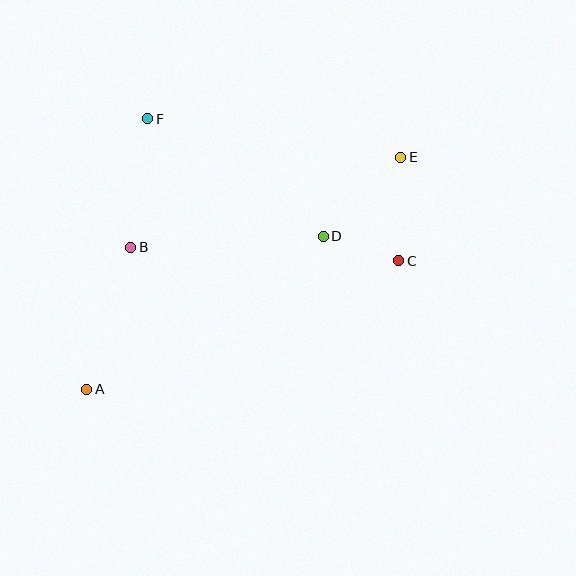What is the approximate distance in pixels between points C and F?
The distance between C and F is approximately 288 pixels.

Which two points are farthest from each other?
Points A and E are farthest from each other.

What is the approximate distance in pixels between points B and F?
The distance between B and F is approximately 129 pixels.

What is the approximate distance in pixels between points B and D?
The distance between B and D is approximately 193 pixels.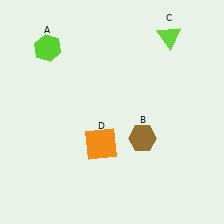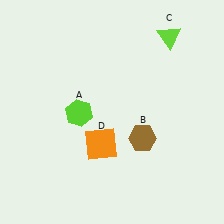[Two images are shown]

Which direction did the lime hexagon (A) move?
The lime hexagon (A) moved down.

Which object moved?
The lime hexagon (A) moved down.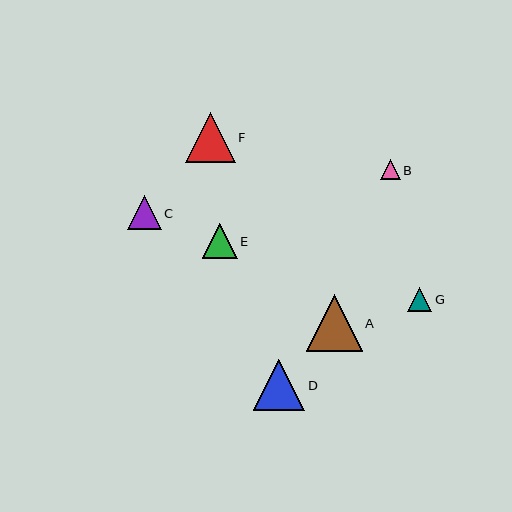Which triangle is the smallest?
Triangle B is the smallest with a size of approximately 19 pixels.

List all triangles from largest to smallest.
From largest to smallest: A, D, F, E, C, G, B.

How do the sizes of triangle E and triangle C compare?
Triangle E and triangle C are approximately the same size.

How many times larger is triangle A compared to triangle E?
Triangle A is approximately 1.6 times the size of triangle E.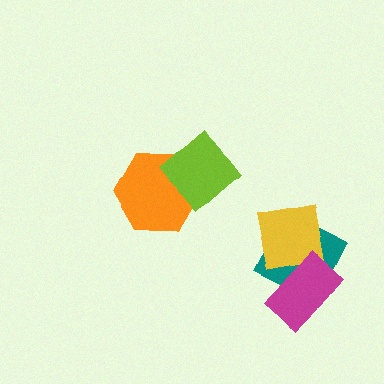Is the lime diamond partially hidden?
No, no other shape covers it.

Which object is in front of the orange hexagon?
The lime diamond is in front of the orange hexagon.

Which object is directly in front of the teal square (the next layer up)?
The yellow square is directly in front of the teal square.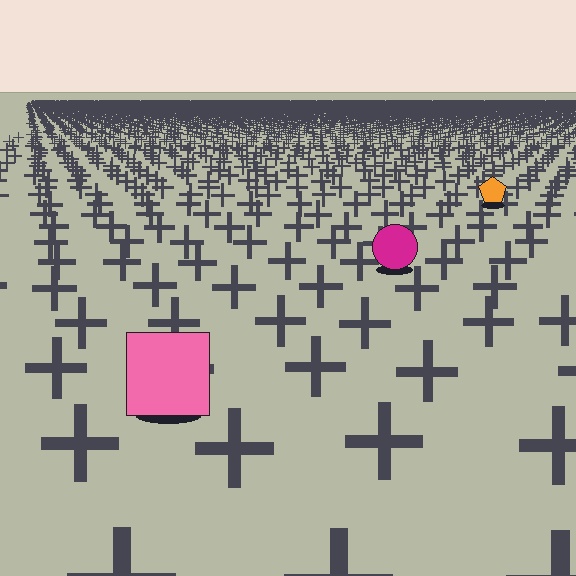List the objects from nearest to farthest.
From nearest to farthest: the pink square, the magenta circle, the orange pentagon.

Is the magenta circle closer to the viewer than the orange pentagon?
Yes. The magenta circle is closer — you can tell from the texture gradient: the ground texture is coarser near it.